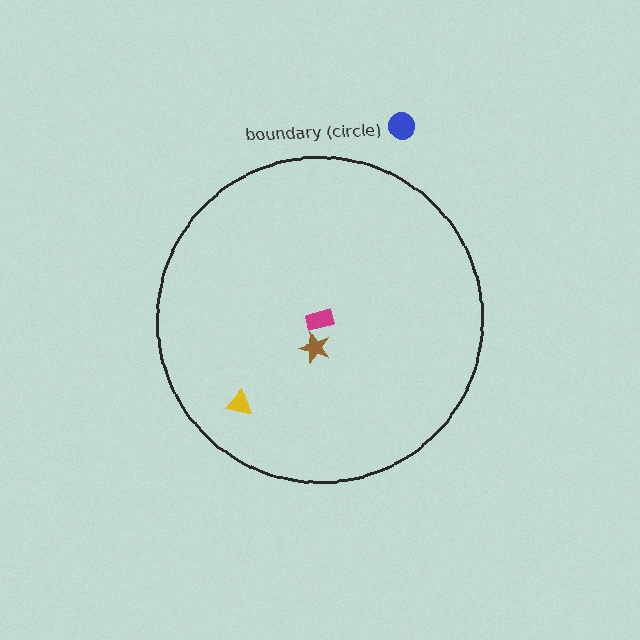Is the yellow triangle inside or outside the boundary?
Inside.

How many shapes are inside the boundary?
3 inside, 1 outside.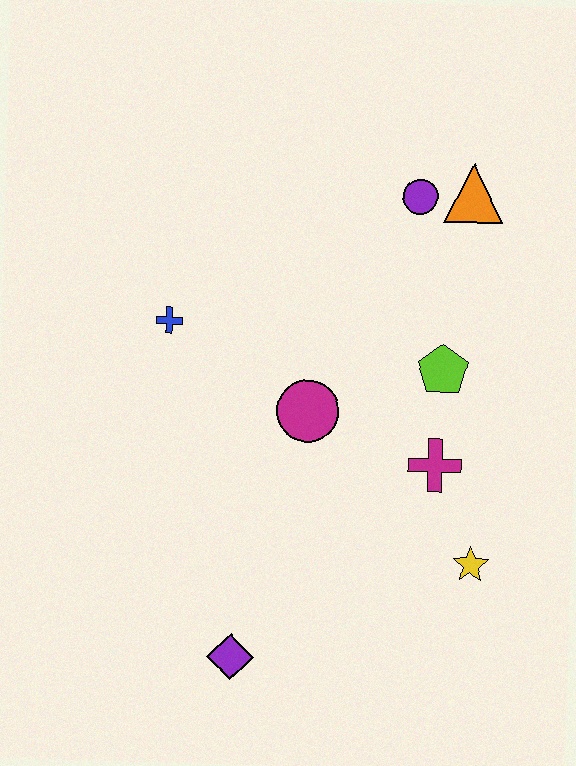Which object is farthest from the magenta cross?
The blue cross is farthest from the magenta cross.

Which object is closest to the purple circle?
The orange triangle is closest to the purple circle.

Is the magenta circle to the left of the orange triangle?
Yes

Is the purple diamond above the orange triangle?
No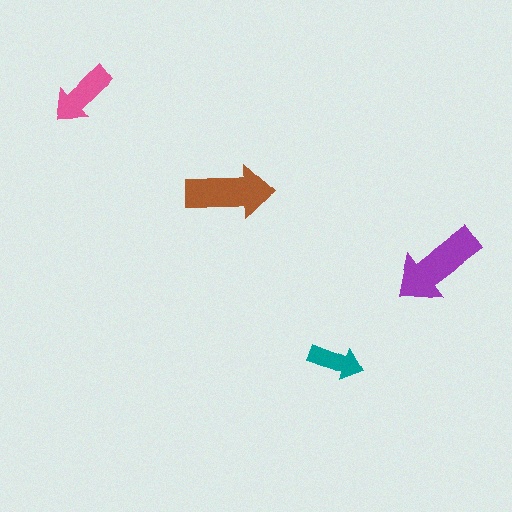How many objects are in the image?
There are 4 objects in the image.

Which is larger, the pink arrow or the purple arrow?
The purple one.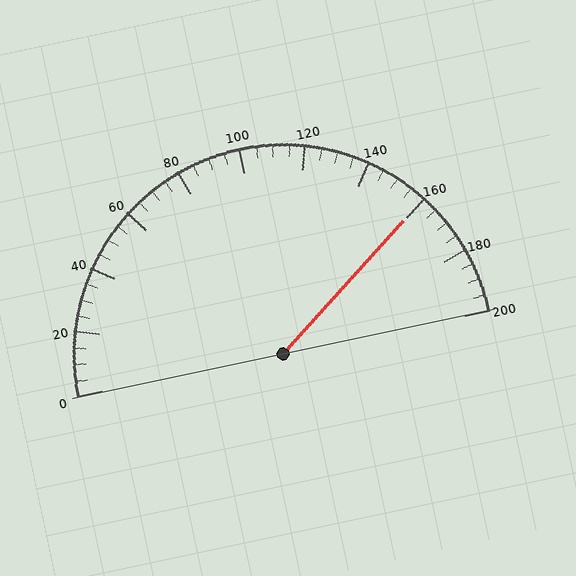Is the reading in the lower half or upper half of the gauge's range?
The reading is in the upper half of the range (0 to 200).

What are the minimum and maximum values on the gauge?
The gauge ranges from 0 to 200.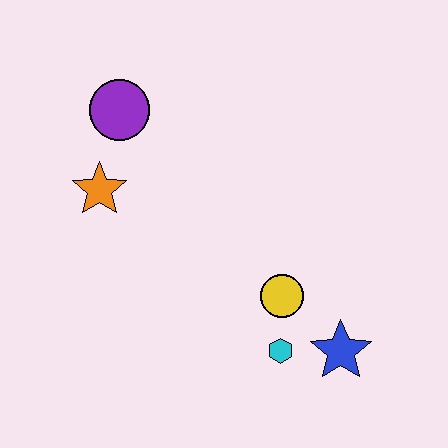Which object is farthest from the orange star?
The blue star is farthest from the orange star.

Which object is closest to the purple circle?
The orange star is closest to the purple circle.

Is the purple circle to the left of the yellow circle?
Yes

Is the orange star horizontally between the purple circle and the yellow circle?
No